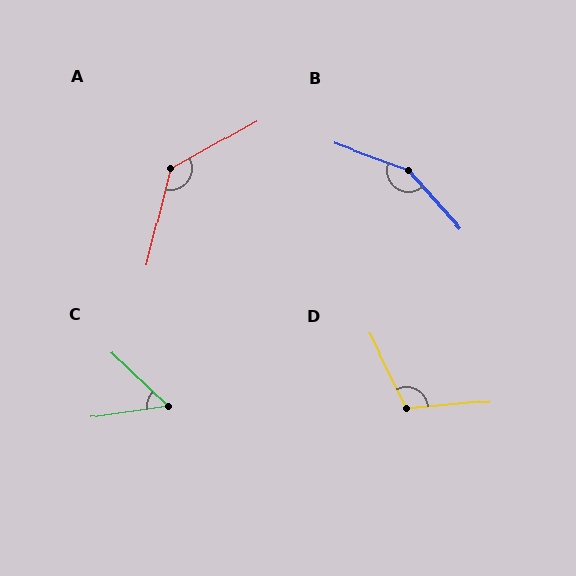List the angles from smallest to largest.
C (52°), D (111°), A (134°), B (151°).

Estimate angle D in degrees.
Approximately 111 degrees.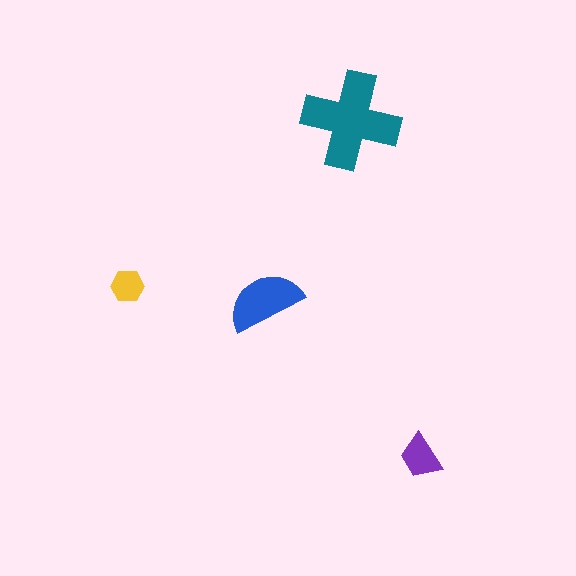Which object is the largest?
The teal cross.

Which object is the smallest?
The yellow hexagon.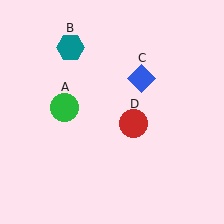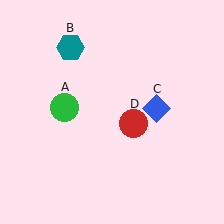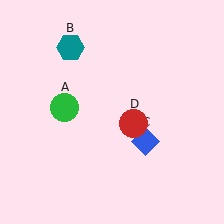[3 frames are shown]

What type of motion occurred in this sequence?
The blue diamond (object C) rotated clockwise around the center of the scene.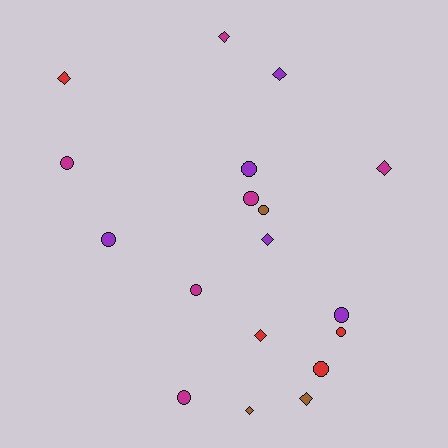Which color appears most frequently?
Magenta, with 6 objects.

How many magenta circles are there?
There are 4 magenta circles.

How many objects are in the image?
There are 18 objects.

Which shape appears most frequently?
Circle, with 10 objects.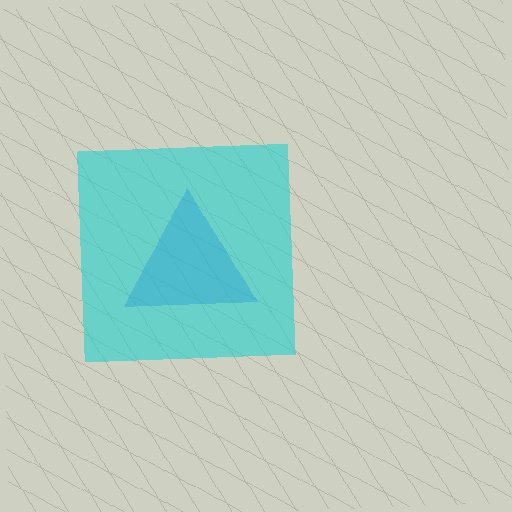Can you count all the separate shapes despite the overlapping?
Yes, there are 2 separate shapes.